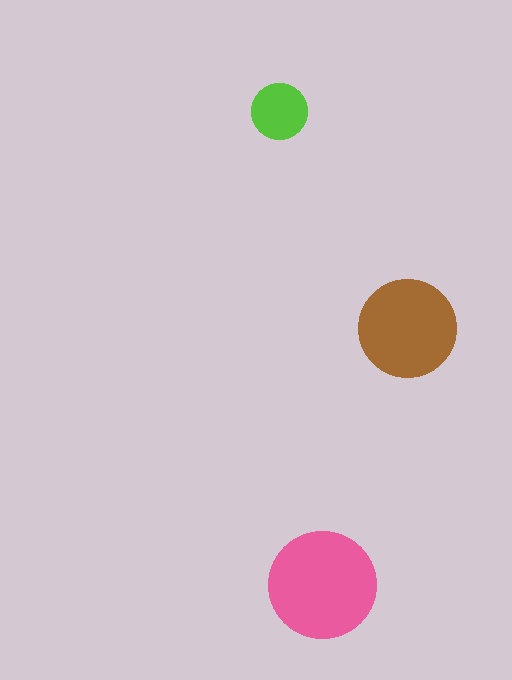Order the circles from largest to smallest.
the pink one, the brown one, the lime one.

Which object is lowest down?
The pink circle is bottommost.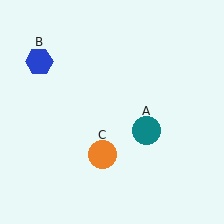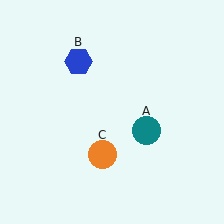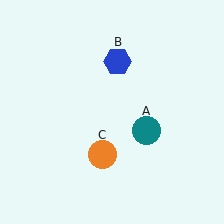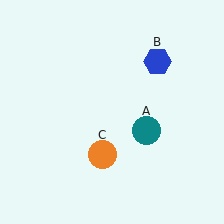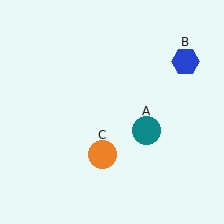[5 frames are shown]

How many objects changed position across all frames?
1 object changed position: blue hexagon (object B).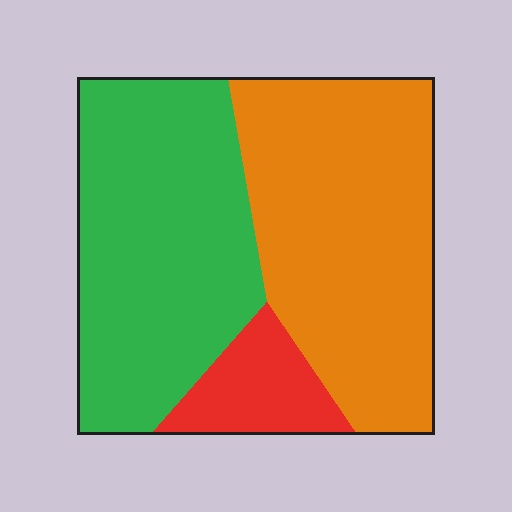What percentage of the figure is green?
Green takes up between a third and a half of the figure.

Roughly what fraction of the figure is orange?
Orange covers roughly 45% of the figure.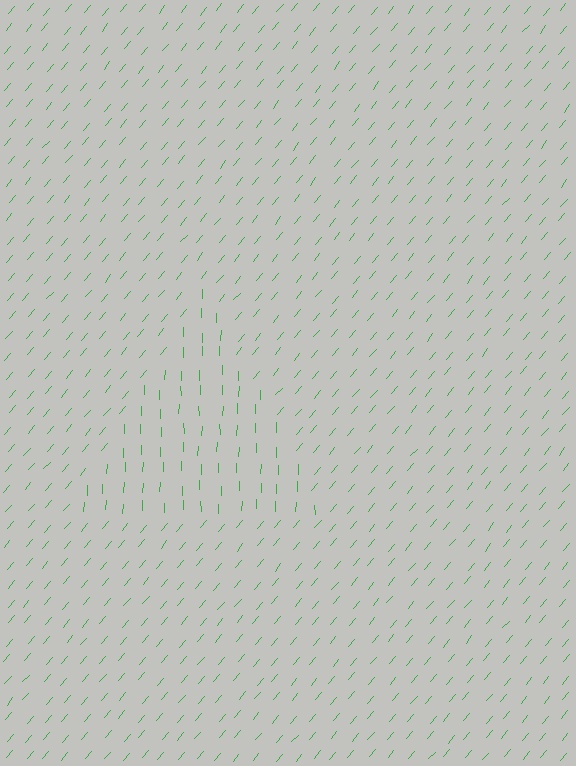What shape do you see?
I see a triangle.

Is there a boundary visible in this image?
Yes, there is a texture boundary formed by a change in line orientation.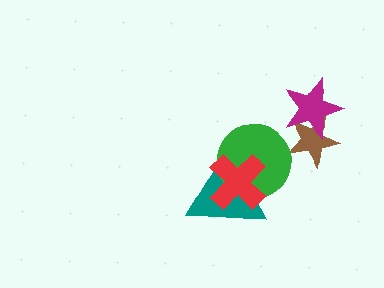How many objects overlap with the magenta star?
1 object overlaps with the magenta star.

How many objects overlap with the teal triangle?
2 objects overlap with the teal triangle.